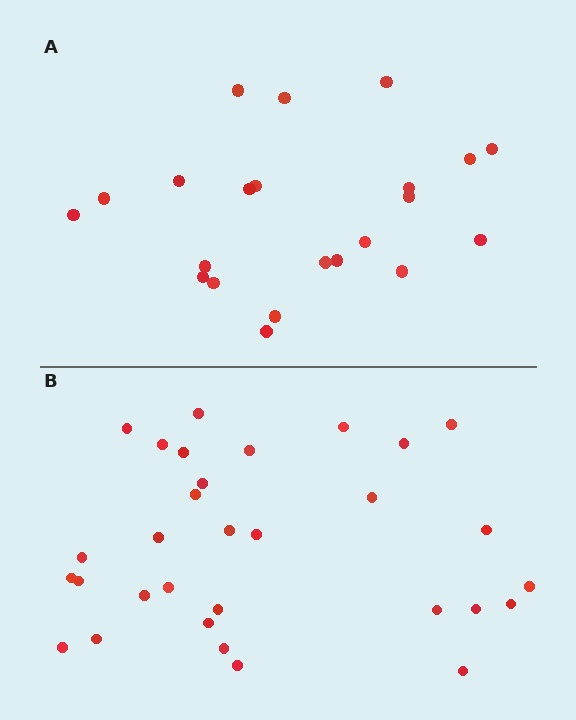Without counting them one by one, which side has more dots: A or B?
Region B (the bottom region) has more dots.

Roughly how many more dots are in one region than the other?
Region B has roughly 8 or so more dots than region A.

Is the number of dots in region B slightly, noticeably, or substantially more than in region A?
Region B has noticeably more, but not dramatically so. The ratio is roughly 1.4 to 1.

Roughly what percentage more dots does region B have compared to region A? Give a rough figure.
About 40% more.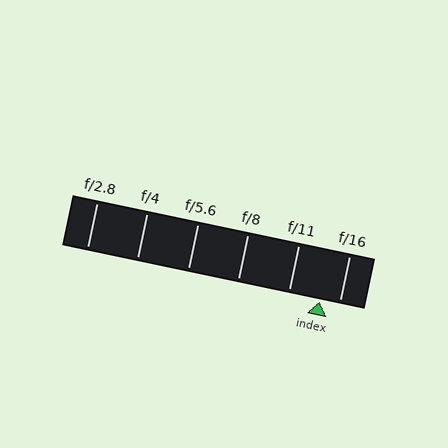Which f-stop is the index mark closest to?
The index mark is closest to f/16.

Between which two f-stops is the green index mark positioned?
The index mark is between f/11 and f/16.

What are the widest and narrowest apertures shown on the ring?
The widest aperture shown is f/2.8 and the narrowest is f/16.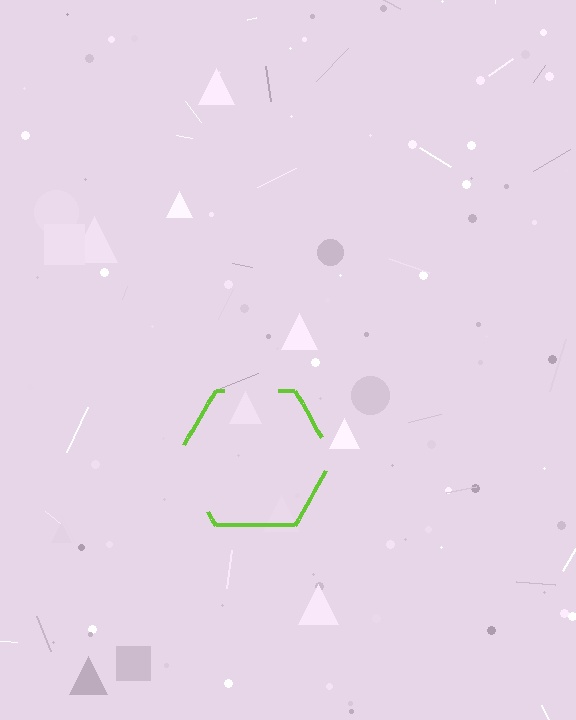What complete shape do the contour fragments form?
The contour fragments form a hexagon.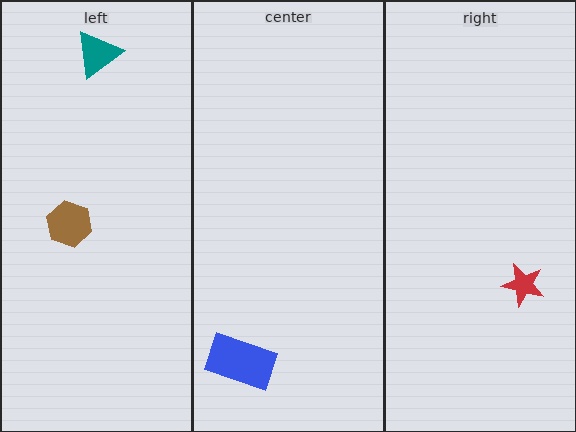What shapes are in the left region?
The teal triangle, the brown hexagon.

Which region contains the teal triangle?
The left region.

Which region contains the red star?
The right region.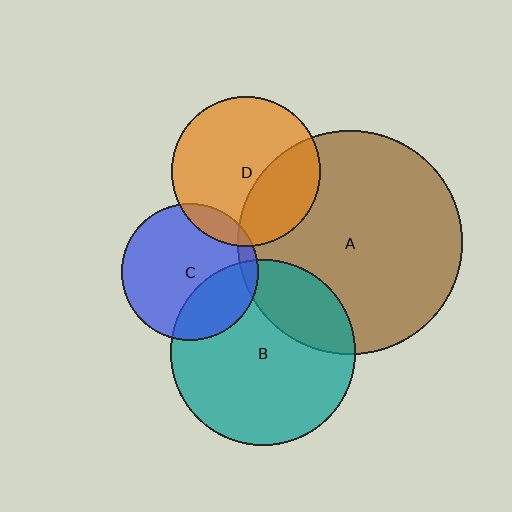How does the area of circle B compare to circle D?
Approximately 1.5 times.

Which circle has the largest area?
Circle A (brown).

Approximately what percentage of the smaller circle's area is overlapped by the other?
Approximately 10%.